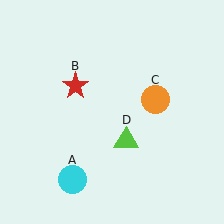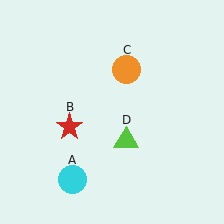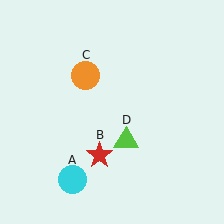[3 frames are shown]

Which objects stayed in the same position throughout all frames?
Cyan circle (object A) and lime triangle (object D) remained stationary.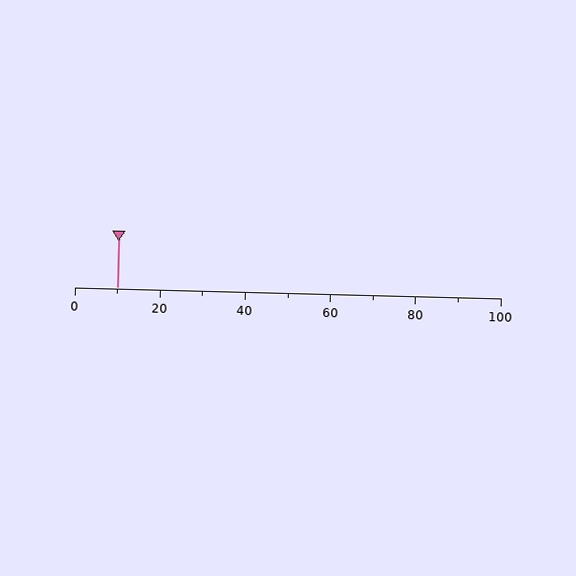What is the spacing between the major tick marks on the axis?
The major ticks are spaced 20 apart.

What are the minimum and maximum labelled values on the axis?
The axis runs from 0 to 100.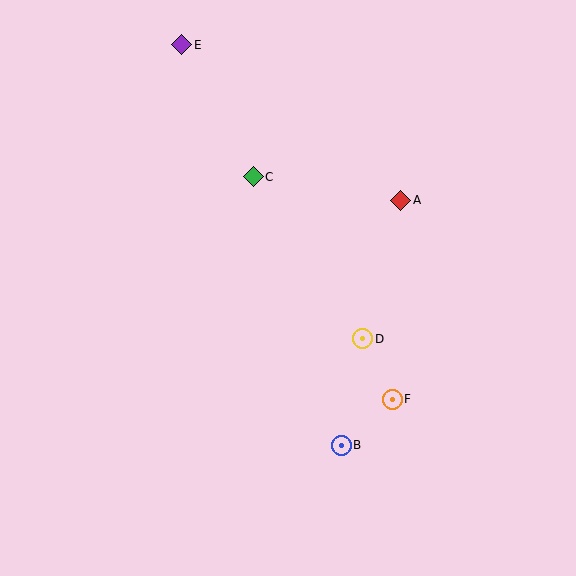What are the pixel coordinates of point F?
Point F is at (392, 399).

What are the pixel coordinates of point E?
Point E is at (182, 45).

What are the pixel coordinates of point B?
Point B is at (341, 445).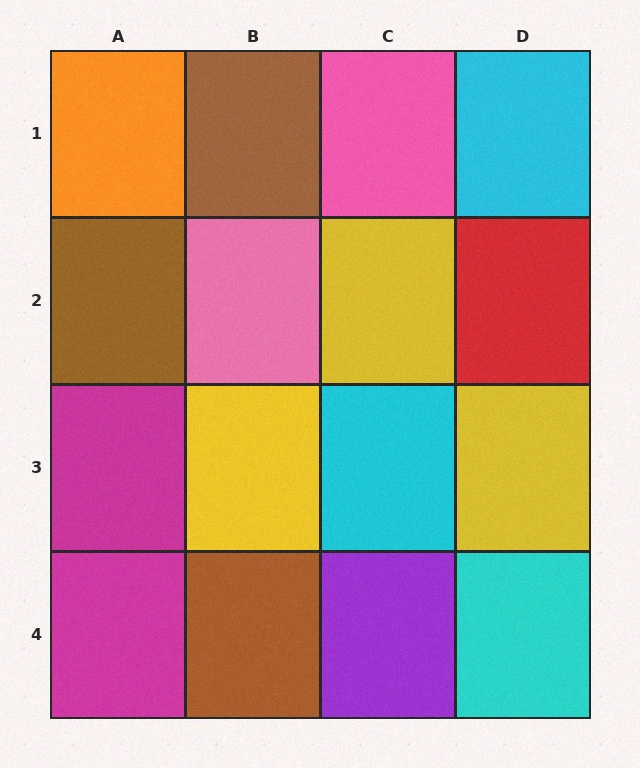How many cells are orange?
1 cell is orange.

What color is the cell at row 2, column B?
Pink.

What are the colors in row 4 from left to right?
Magenta, brown, purple, cyan.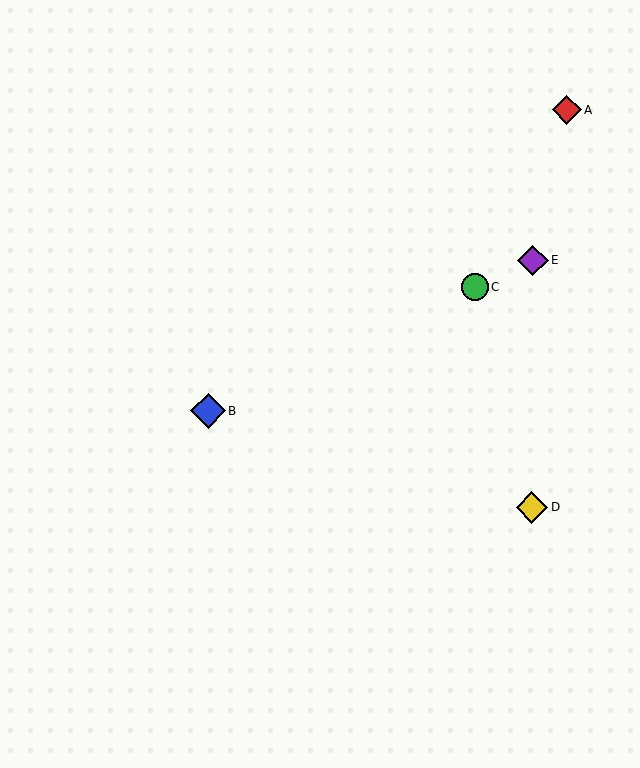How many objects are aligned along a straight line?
3 objects (B, C, E) are aligned along a straight line.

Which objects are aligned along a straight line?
Objects B, C, E are aligned along a straight line.